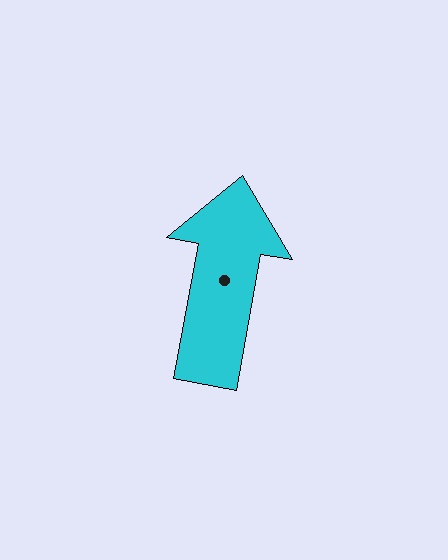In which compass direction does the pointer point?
North.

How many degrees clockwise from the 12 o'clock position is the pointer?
Approximately 10 degrees.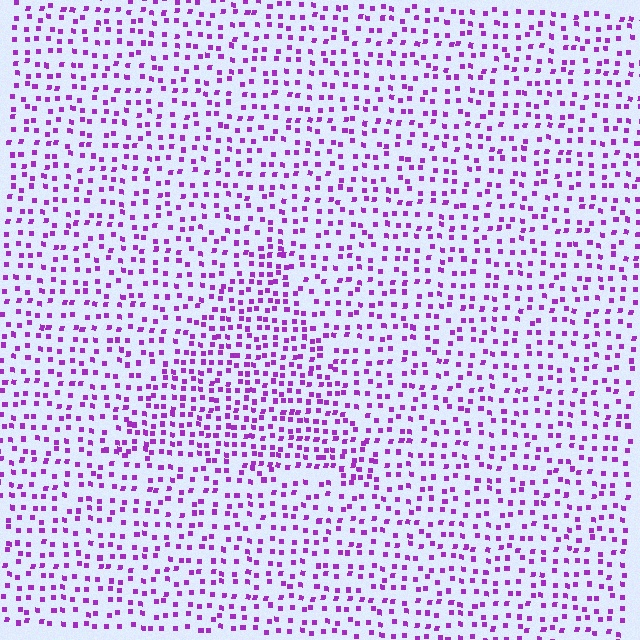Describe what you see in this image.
The image contains small purple elements arranged at two different densities. A triangle-shaped region is visible where the elements are more densely packed than the surrounding area.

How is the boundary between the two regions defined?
The boundary is defined by a change in element density (approximately 1.6x ratio). All elements are the same color, size, and shape.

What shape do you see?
I see a triangle.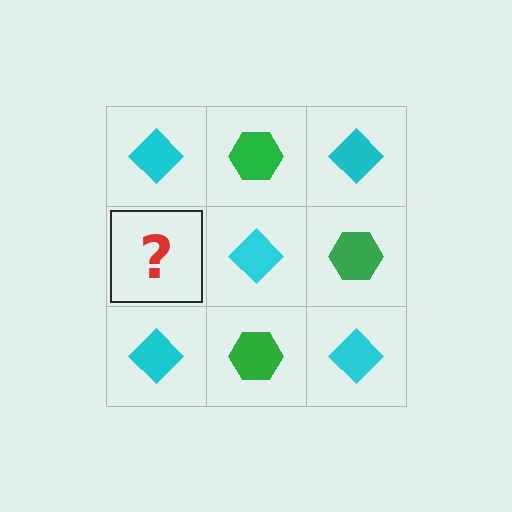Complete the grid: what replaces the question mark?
The question mark should be replaced with a green hexagon.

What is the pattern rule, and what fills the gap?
The rule is that it alternates cyan diamond and green hexagon in a checkerboard pattern. The gap should be filled with a green hexagon.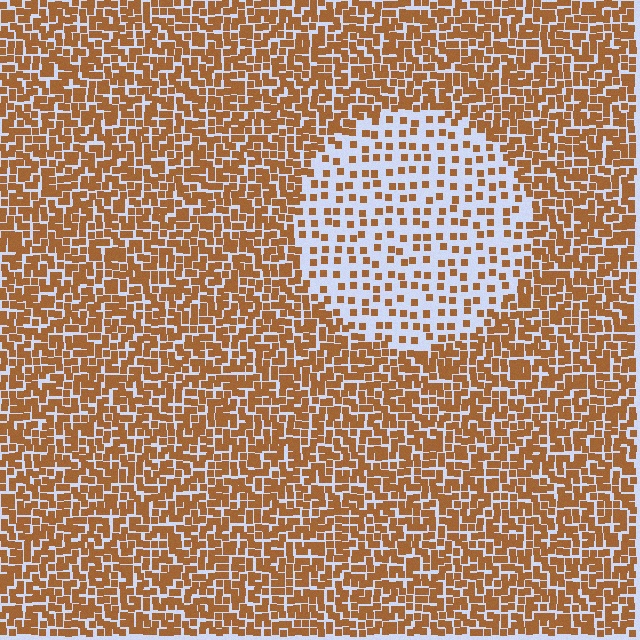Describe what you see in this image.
The image contains small brown elements arranged at two different densities. A circle-shaped region is visible where the elements are less densely packed than the surrounding area.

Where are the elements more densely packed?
The elements are more densely packed outside the circle boundary.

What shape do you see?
I see a circle.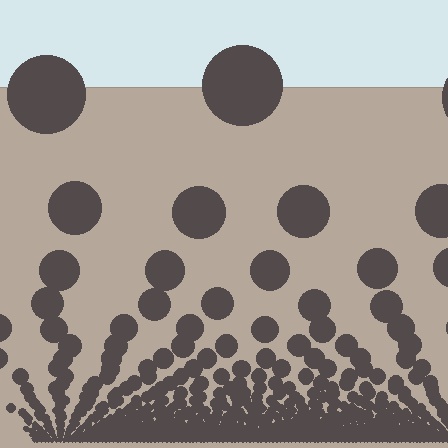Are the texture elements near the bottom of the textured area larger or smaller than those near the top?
Smaller. The gradient is inverted — elements near the bottom are smaller and denser.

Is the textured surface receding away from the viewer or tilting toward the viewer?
The surface appears to tilt toward the viewer. Texture elements get larger and sparser toward the top.